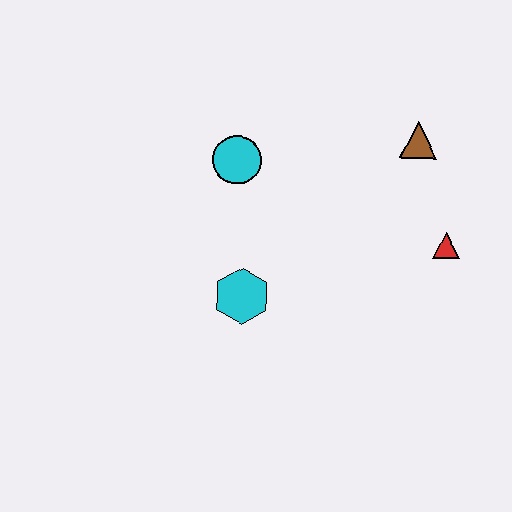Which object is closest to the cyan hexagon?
The cyan circle is closest to the cyan hexagon.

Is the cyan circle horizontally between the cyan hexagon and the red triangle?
No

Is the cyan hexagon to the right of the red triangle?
No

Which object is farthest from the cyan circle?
The red triangle is farthest from the cyan circle.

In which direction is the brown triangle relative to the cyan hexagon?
The brown triangle is to the right of the cyan hexagon.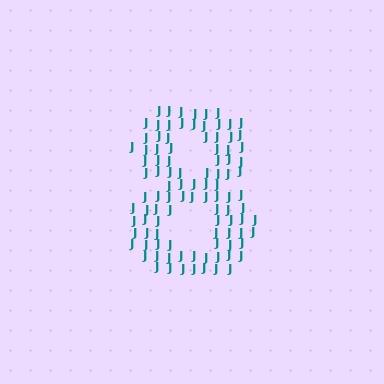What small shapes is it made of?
It is made of small letter J's.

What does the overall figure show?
The overall figure shows the digit 8.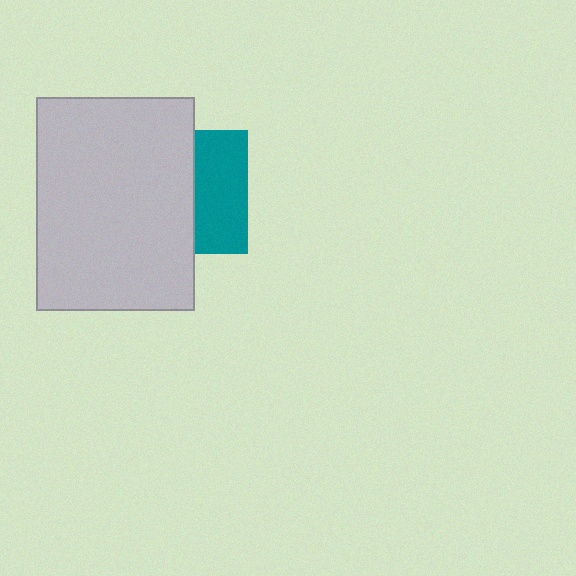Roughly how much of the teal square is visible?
A small part of it is visible (roughly 42%).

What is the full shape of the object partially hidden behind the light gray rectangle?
The partially hidden object is a teal square.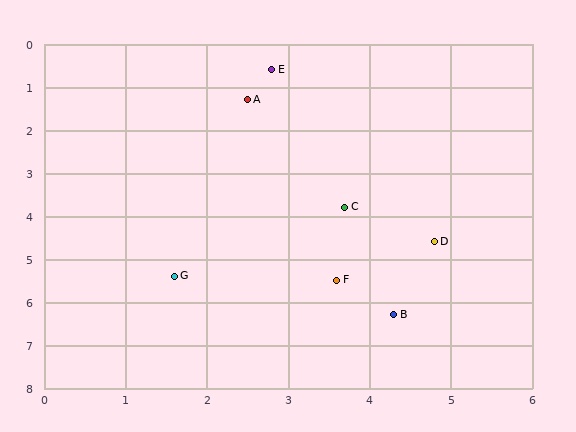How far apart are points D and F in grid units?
Points D and F are about 1.5 grid units apart.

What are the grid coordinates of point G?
Point G is at approximately (1.6, 5.4).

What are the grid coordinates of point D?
Point D is at approximately (4.8, 4.6).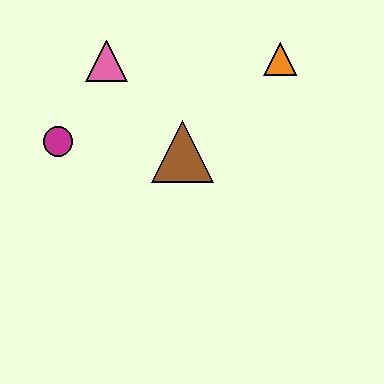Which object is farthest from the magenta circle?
The orange triangle is farthest from the magenta circle.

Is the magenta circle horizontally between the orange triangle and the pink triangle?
No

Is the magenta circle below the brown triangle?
No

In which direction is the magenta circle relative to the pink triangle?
The magenta circle is below the pink triangle.